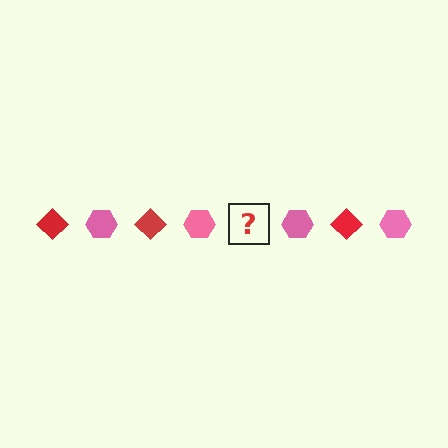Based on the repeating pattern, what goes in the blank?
The blank should be a red diamond.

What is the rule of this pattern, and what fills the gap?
The rule is that the pattern alternates between red diamond and pink hexagon. The gap should be filled with a red diamond.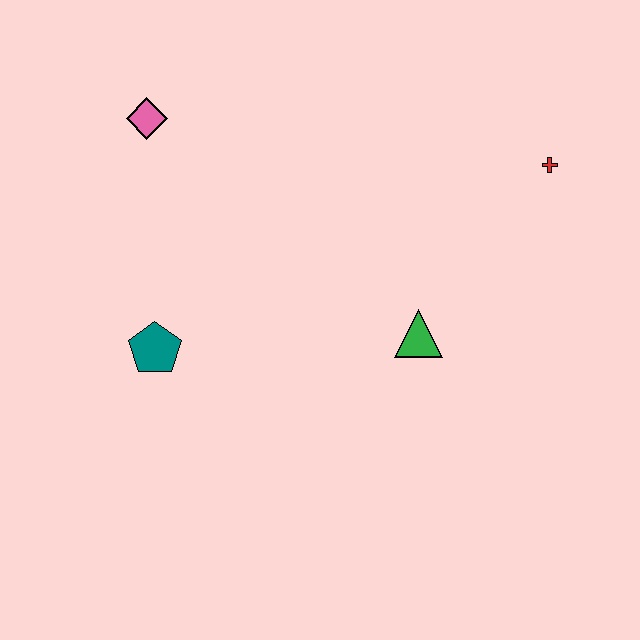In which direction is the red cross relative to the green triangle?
The red cross is above the green triangle.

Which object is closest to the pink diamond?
The teal pentagon is closest to the pink diamond.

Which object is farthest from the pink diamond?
The red cross is farthest from the pink diamond.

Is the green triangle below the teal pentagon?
No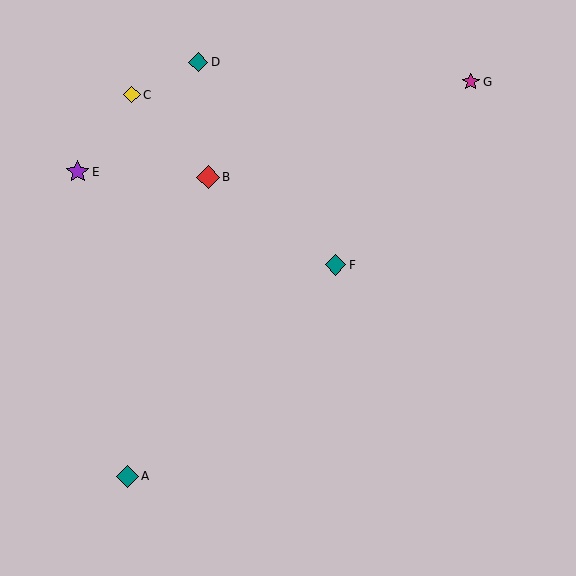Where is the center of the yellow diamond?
The center of the yellow diamond is at (132, 95).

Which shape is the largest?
The purple star (labeled E) is the largest.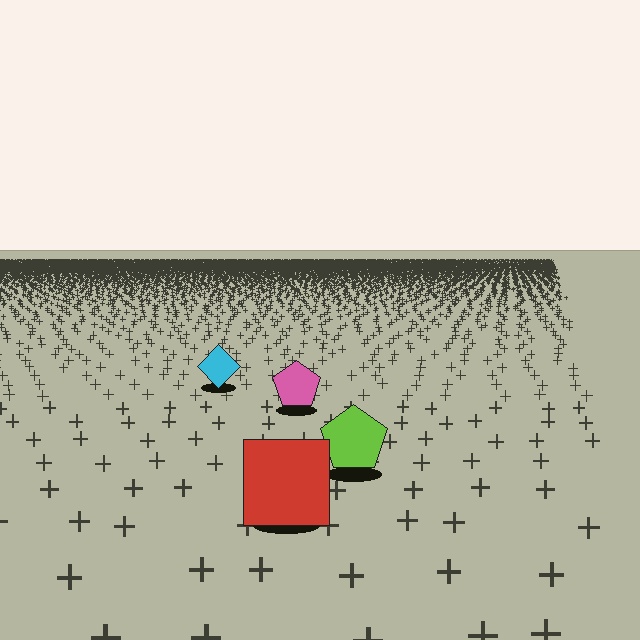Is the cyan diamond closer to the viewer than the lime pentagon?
No. The lime pentagon is closer — you can tell from the texture gradient: the ground texture is coarser near it.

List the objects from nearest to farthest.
From nearest to farthest: the red square, the lime pentagon, the pink pentagon, the cyan diamond.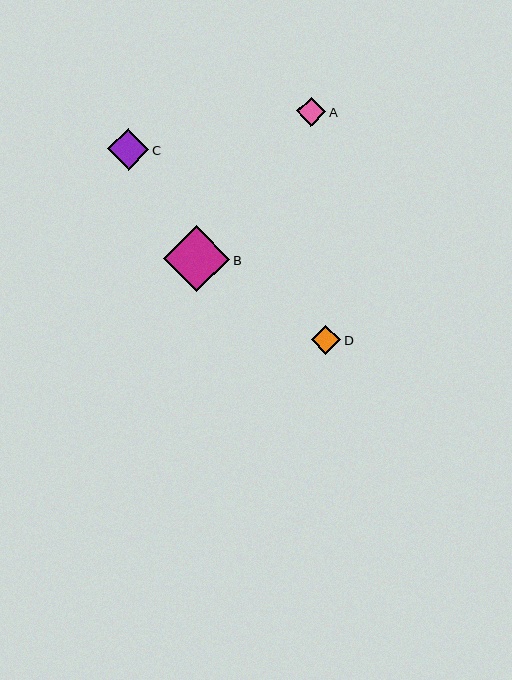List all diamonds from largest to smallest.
From largest to smallest: B, C, A, D.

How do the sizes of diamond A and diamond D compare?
Diamond A and diamond D are approximately the same size.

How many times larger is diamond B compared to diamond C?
Diamond B is approximately 1.6 times the size of diamond C.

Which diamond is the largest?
Diamond B is the largest with a size of approximately 66 pixels.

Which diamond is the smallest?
Diamond D is the smallest with a size of approximately 29 pixels.